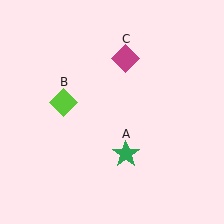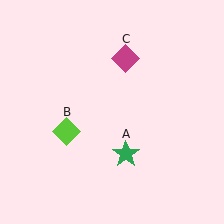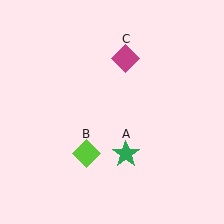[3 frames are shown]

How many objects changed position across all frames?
1 object changed position: lime diamond (object B).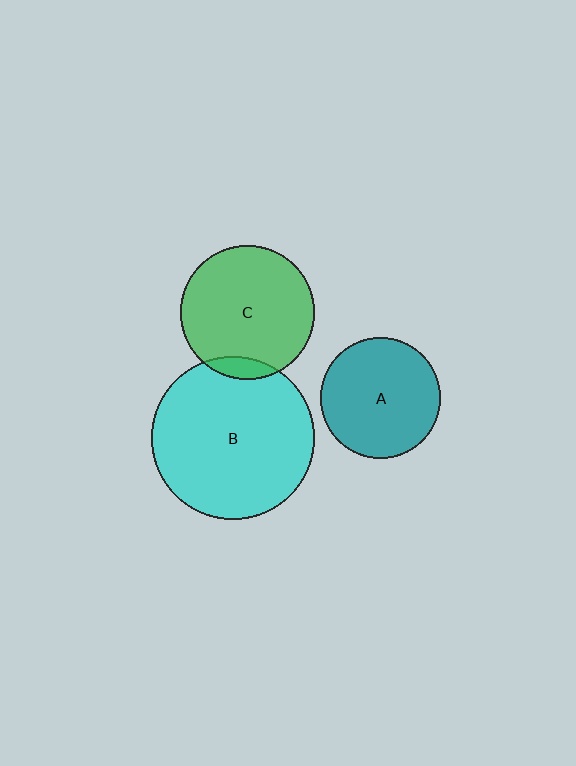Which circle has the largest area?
Circle B (cyan).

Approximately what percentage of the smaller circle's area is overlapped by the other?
Approximately 10%.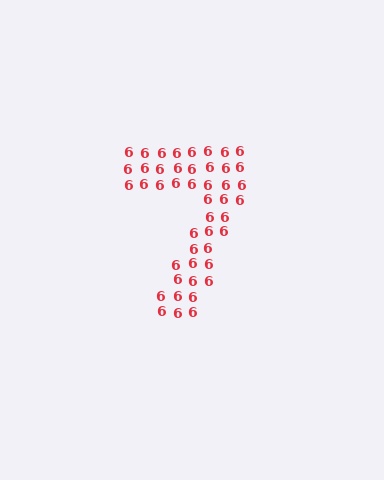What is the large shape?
The large shape is the digit 7.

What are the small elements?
The small elements are digit 6's.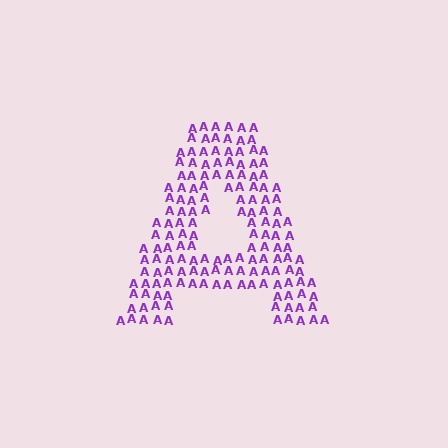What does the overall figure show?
The overall figure shows the letter A.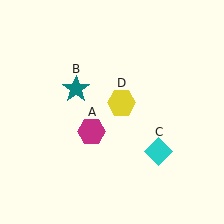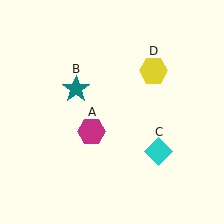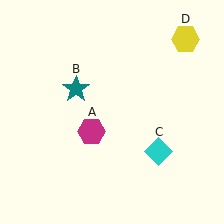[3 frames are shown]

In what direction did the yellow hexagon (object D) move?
The yellow hexagon (object D) moved up and to the right.